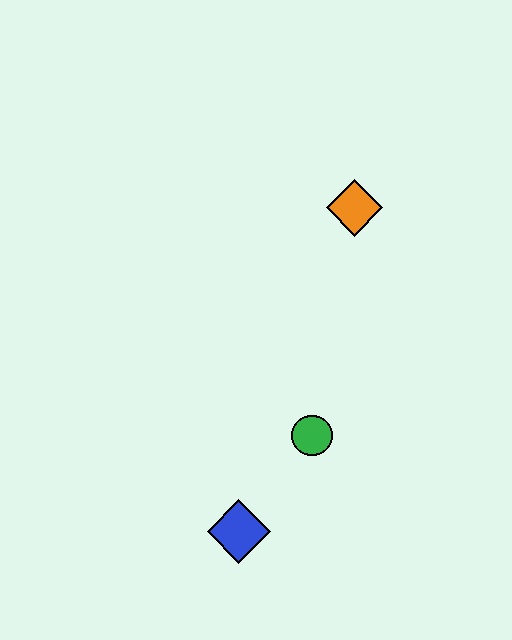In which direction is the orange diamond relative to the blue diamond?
The orange diamond is above the blue diamond.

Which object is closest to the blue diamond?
The green circle is closest to the blue diamond.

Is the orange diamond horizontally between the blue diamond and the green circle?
No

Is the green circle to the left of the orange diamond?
Yes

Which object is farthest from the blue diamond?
The orange diamond is farthest from the blue diamond.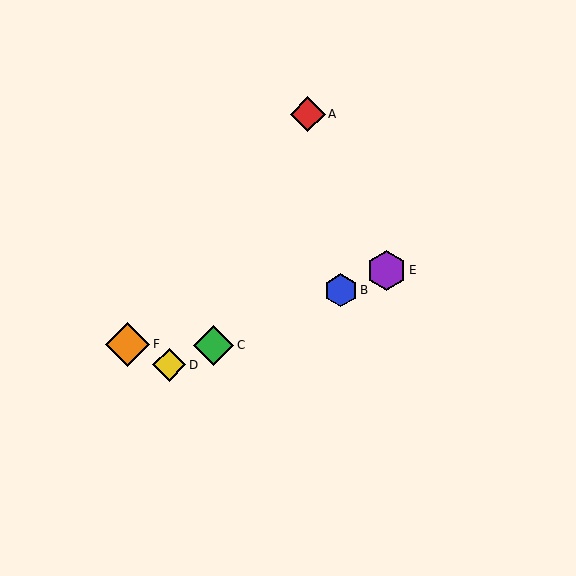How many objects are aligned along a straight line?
4 objects (B, C, D, E) are aligned along a straight line.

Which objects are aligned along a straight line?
Objects B, C, D, E are aligned along a straight line.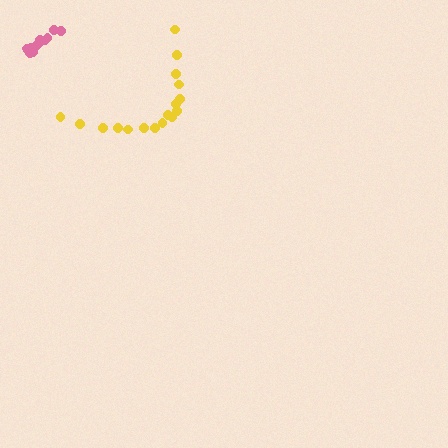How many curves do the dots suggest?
There are 2 distinct paths.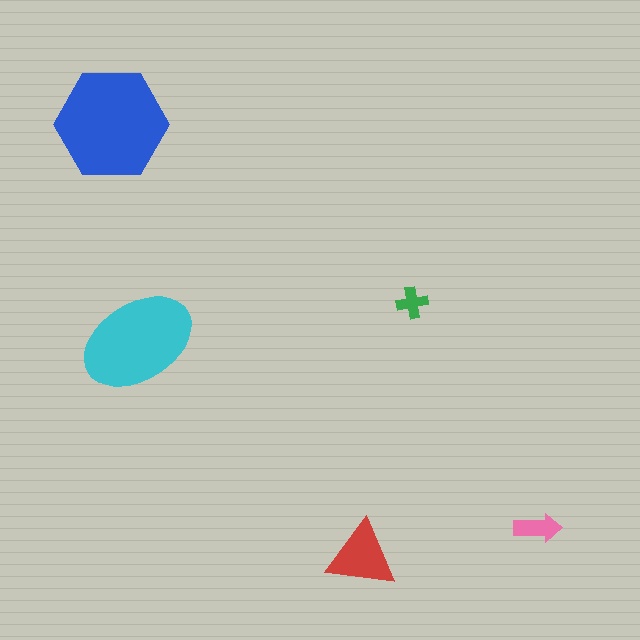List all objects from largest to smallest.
The blue hexagon, the cyan ellipse, the red triangle, the pink arrow, the green cross.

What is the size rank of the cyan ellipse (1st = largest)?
2nd.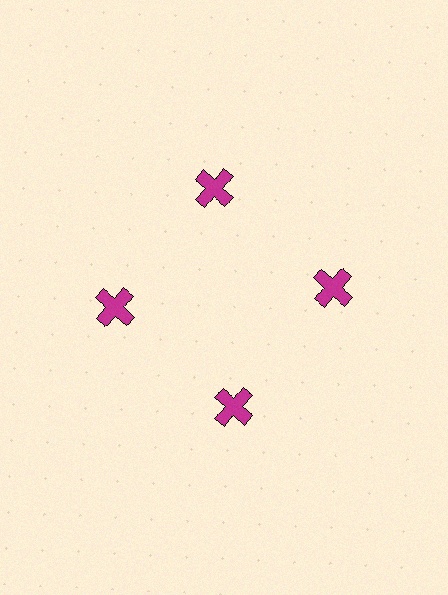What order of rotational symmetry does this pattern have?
This pattern has 4-fold rotational symmetry.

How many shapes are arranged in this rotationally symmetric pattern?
There are 4 shapes, arranged in 4 groups of 1.